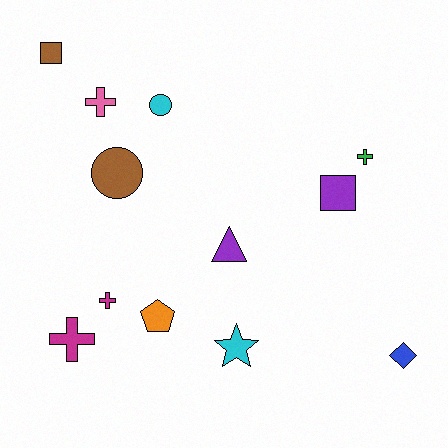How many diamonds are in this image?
There is 1 diamond.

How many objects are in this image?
There are 12 objects.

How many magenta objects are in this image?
There are 2 magenta objects.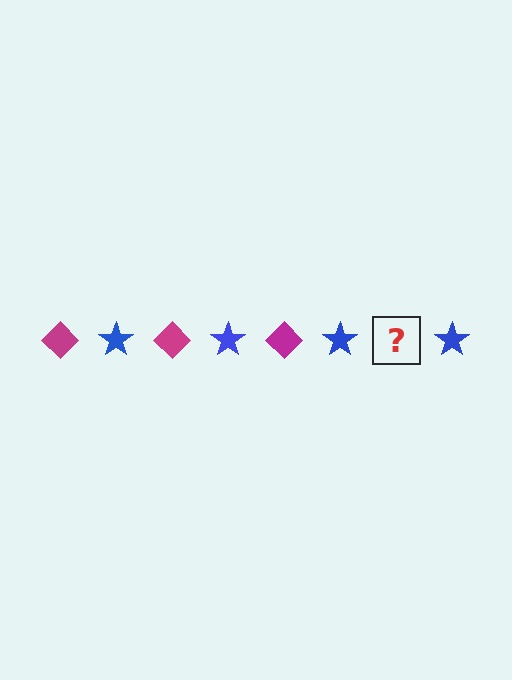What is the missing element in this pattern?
The missing element is a magenta diamond.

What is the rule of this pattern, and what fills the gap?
The rule is that the pattern alternates between magenta diamond and blue star. The gap should be filled with a magenta diamond.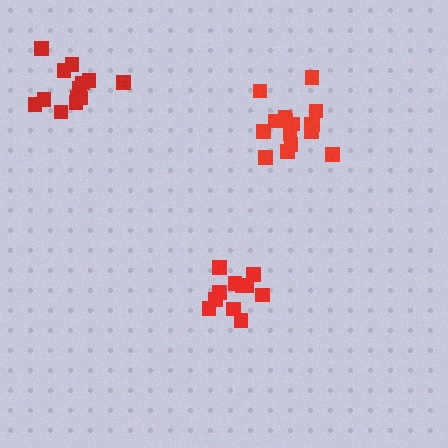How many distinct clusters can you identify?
There are 3 distinct clusters.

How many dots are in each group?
Group 1: 17 dots, Group 2: 11 dots, Group 3: 13 dots (41 total).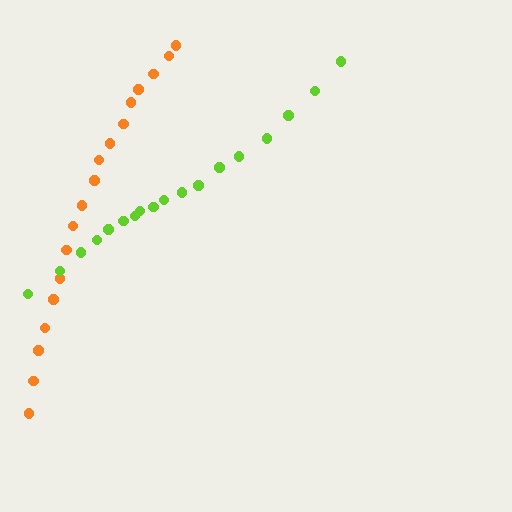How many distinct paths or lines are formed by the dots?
There are 2 distinct paths.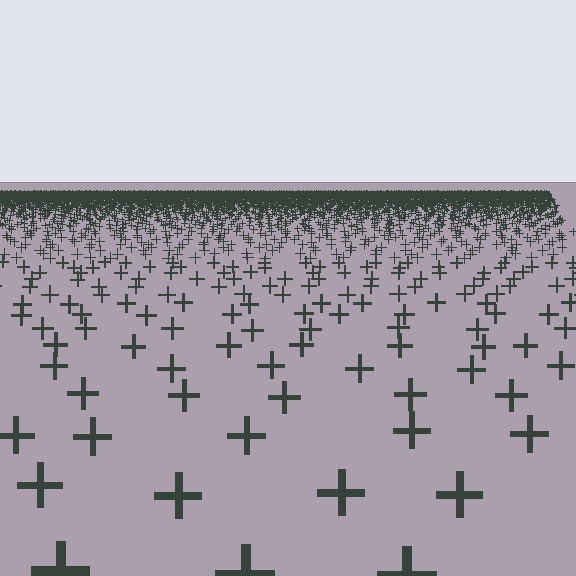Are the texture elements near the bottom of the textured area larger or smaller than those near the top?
Larger. Near the bottom, elements are closer to the viewer and appear at a bigger on-screen size.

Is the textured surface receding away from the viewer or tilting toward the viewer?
The surface is receding away from the viewer. Texture elements get smaller and denser toward the top.